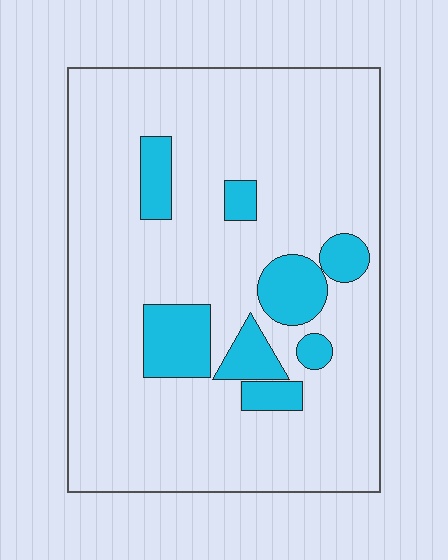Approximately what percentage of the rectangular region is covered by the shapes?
Approximately 15%.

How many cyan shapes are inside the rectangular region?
8.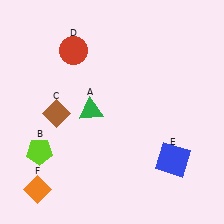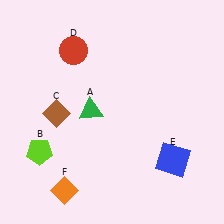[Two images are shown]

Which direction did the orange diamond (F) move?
The orange diamond (F) moved right.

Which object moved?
The orange diamond (F) moved right.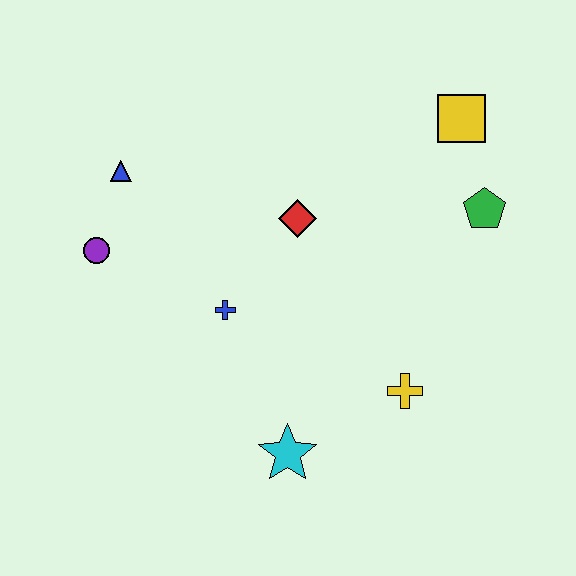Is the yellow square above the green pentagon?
Yes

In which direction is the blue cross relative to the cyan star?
The blue cross is above the cyan star.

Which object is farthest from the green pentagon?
The purple circle is farthest from the green pentagon.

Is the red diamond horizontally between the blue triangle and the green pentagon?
Yes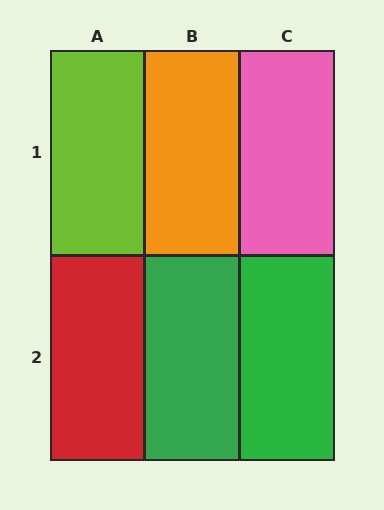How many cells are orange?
1 cell is orange.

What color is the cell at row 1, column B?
Orange.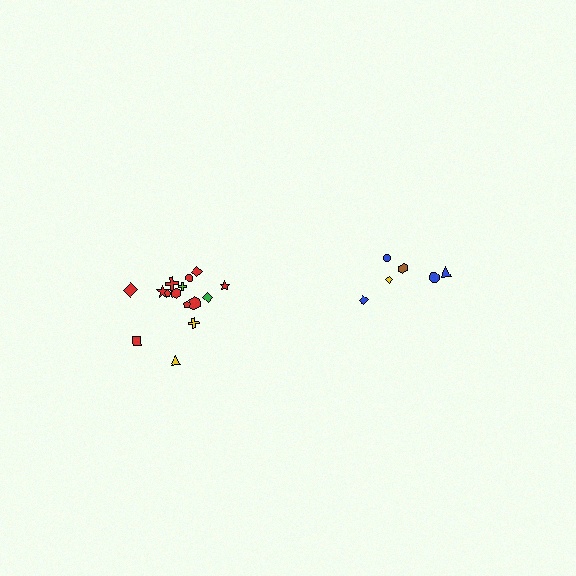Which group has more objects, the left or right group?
The left group.